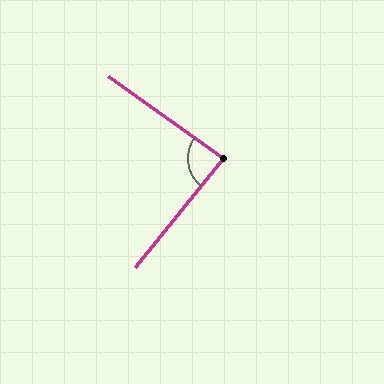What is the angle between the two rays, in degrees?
Approximately 86 degrees.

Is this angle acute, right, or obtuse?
It is approximately a right angle.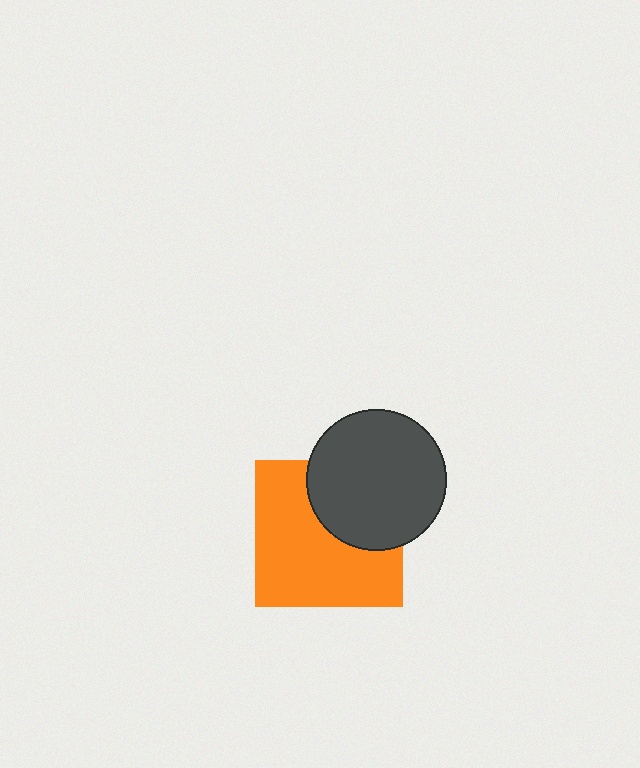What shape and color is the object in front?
The object in front is a dark gray circle.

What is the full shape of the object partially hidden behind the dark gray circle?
The partially hidden object is an orange square.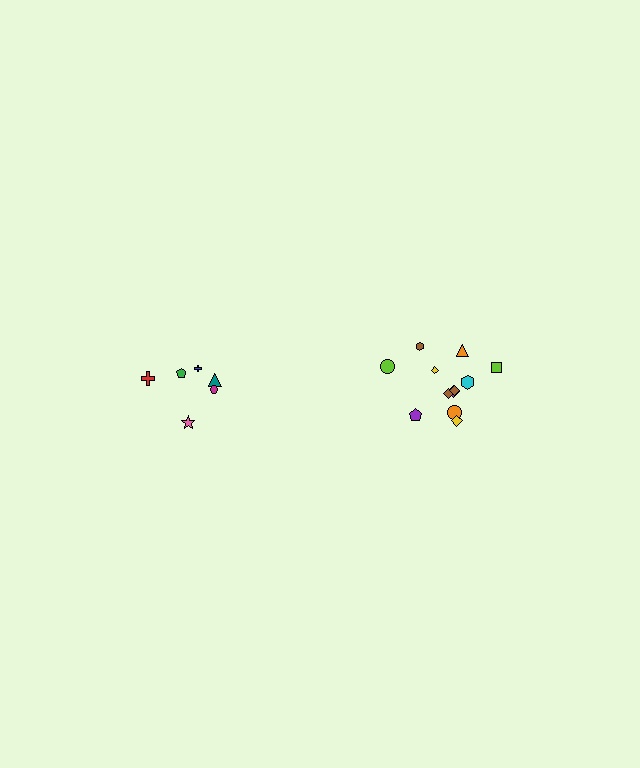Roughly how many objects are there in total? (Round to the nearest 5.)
Roughly 20 objects in total.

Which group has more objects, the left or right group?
The right group.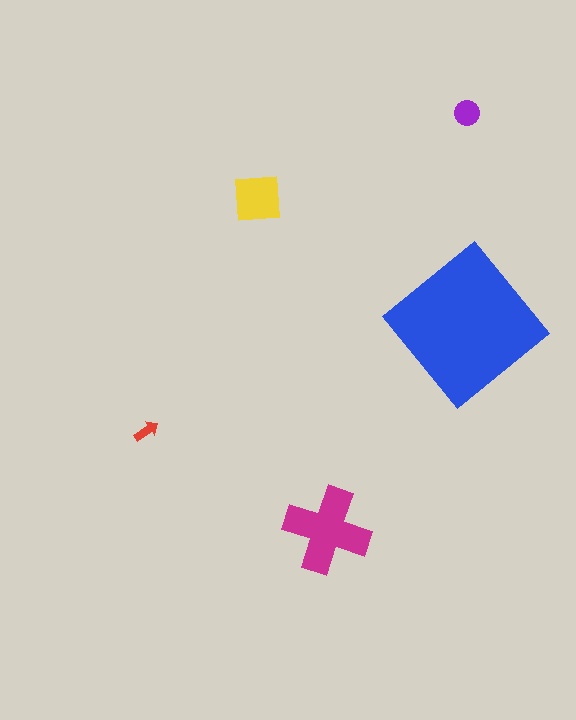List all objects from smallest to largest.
The red arrow, the purple circle, the yellow square, the magenta cross, the blue diamond.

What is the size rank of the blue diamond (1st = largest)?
1st.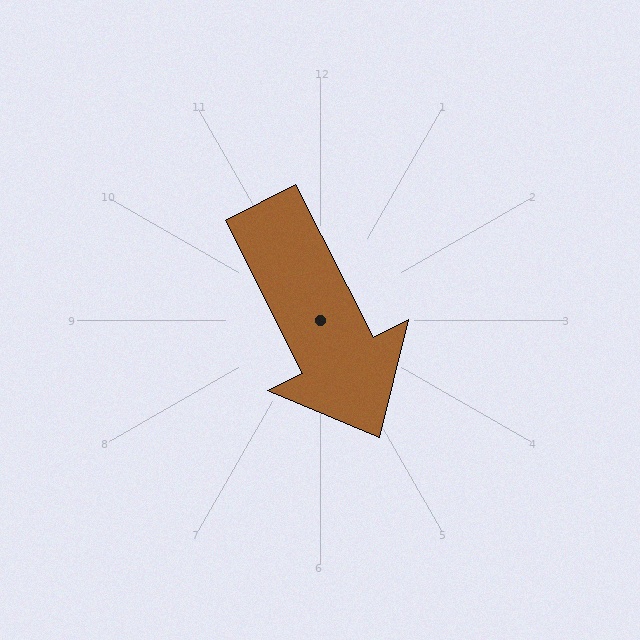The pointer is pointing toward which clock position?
Roughly 5 o'clock.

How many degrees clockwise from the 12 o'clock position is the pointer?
Approximately 153 degrees.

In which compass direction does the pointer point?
Southeast.